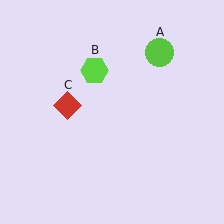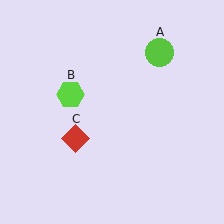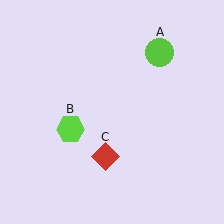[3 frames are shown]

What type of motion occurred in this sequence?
The lime hexagon (object B), red diamond (object C) rotated counterclockwise around the center of the scene.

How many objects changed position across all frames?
2 objects changed position: lime hexagon (object B), red diamond (object C).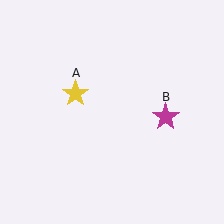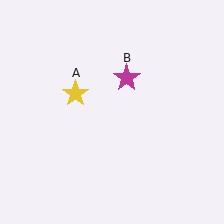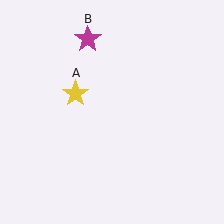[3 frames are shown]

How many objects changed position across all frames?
1 object changed position: magenta star (object B).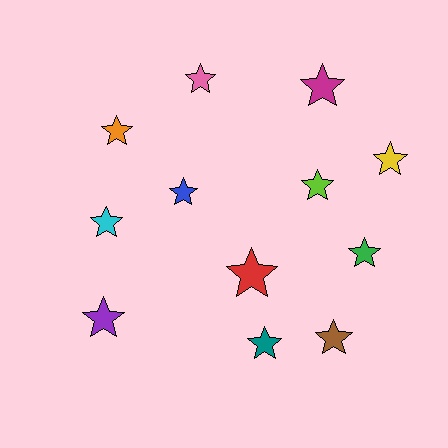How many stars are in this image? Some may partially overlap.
There are 12 stars.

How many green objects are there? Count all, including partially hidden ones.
There is 1 green object.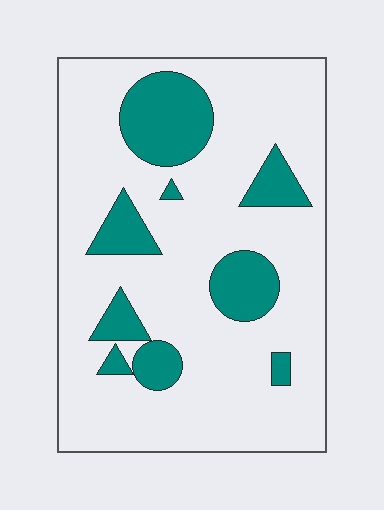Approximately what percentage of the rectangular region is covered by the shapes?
Approximately 20%.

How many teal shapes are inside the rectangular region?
9.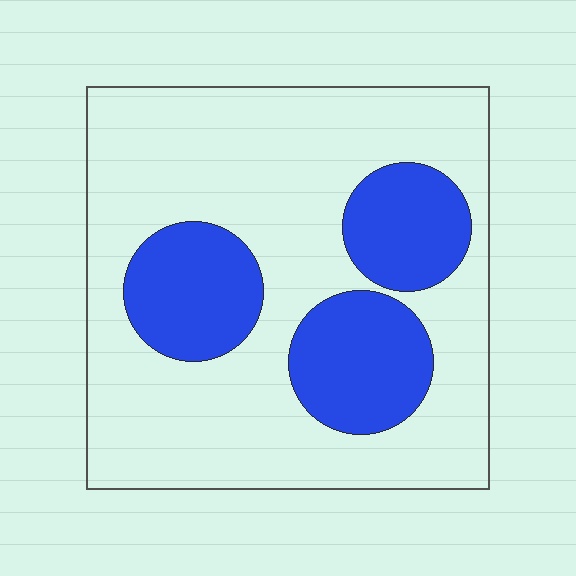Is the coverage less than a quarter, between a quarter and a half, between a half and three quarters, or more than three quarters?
Between a quarter and a half.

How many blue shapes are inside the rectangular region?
3.